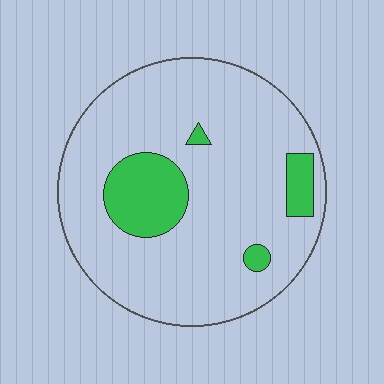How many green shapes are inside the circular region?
4.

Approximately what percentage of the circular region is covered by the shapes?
Approximately 15%.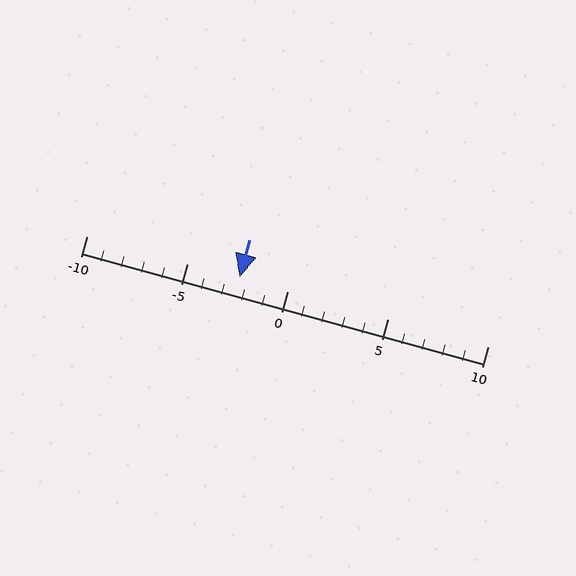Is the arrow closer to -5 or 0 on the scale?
The arrow is closer to 0.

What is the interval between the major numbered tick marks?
The major tick marks are spaced 5 units apart.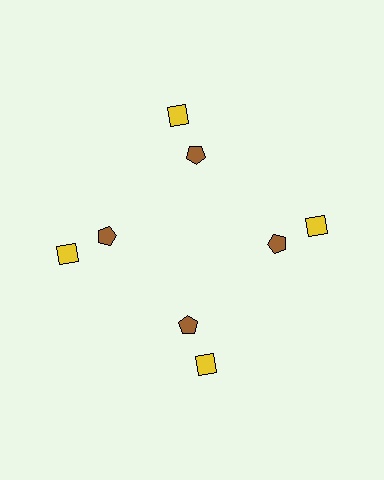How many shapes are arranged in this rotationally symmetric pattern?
There are 8 shapes, arranged in 4 groups of 2.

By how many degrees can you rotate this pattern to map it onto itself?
The pattern maps onto itself every 90 degrees of rotation.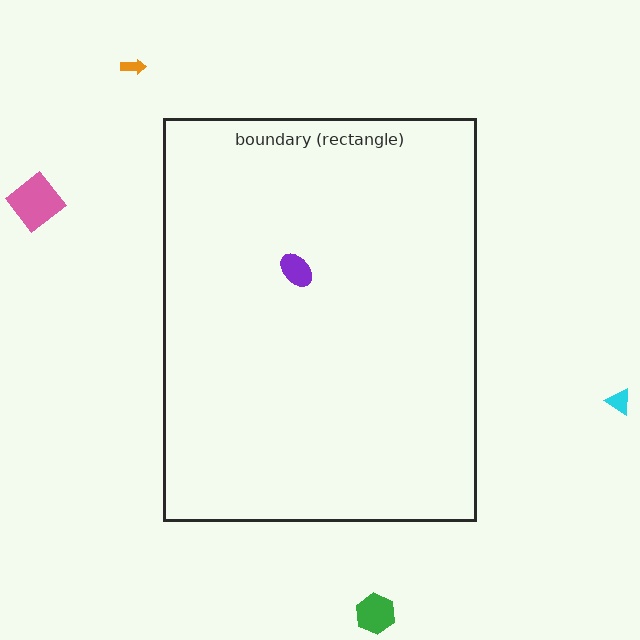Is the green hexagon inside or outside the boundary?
Outside.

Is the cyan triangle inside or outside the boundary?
Outside.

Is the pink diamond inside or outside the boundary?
Outside.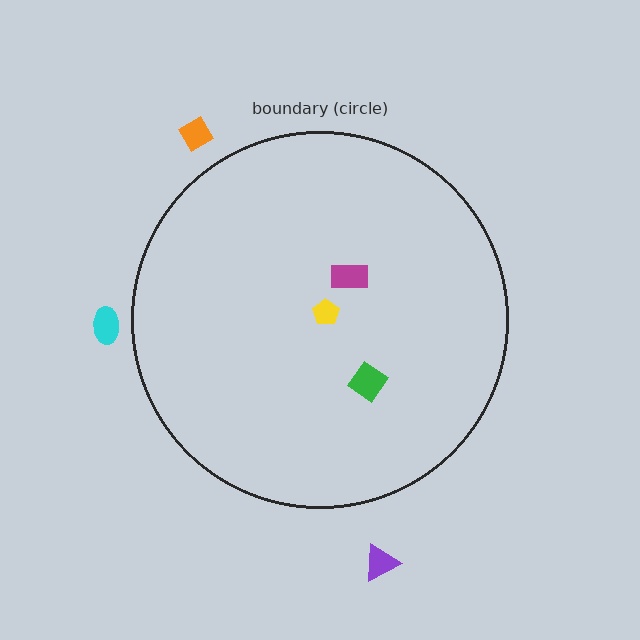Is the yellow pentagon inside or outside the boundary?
Inside.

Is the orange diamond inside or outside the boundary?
Outside.